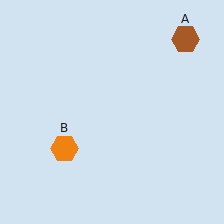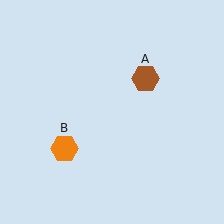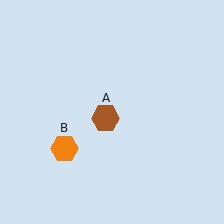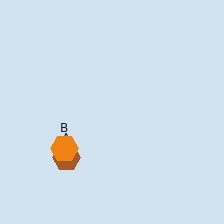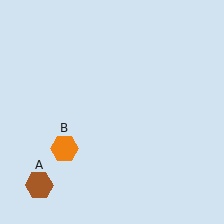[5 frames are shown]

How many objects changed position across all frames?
1 object changed position: brown hexagon (object A).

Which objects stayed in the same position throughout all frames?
Orange hexagon (object B) remained stationary.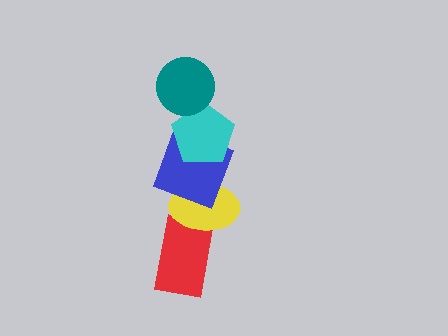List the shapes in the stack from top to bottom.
From top to bottom: the teal circle, the cyan pentagon, the blue square, the yellow ellipse, the red rectangle.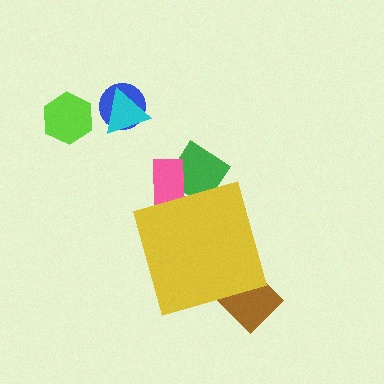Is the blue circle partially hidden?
No, the blue circle is fully visible.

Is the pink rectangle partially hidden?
Yes, the pink rectangle is partially hidden behind the yellow diamond.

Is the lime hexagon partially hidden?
No, the lime hexagon is fully visible.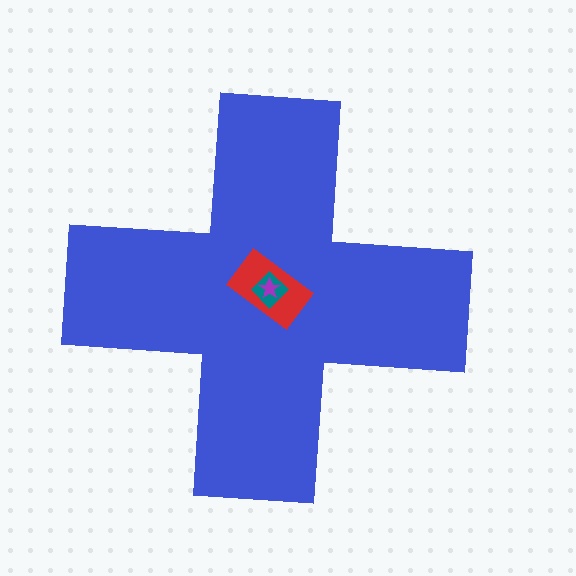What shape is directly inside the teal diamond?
The purple star.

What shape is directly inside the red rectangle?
The teal diamond.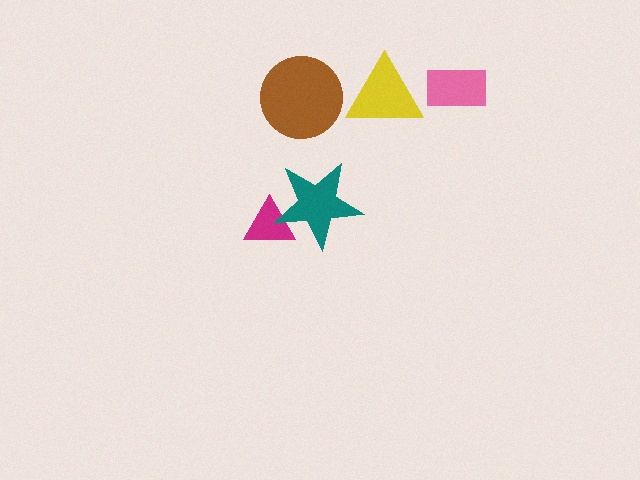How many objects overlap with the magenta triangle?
1 object overlaps with the magenta triangle.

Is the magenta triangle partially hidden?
Yes, it is partially covered by another shape.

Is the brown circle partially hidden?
No, no other shape covers it.